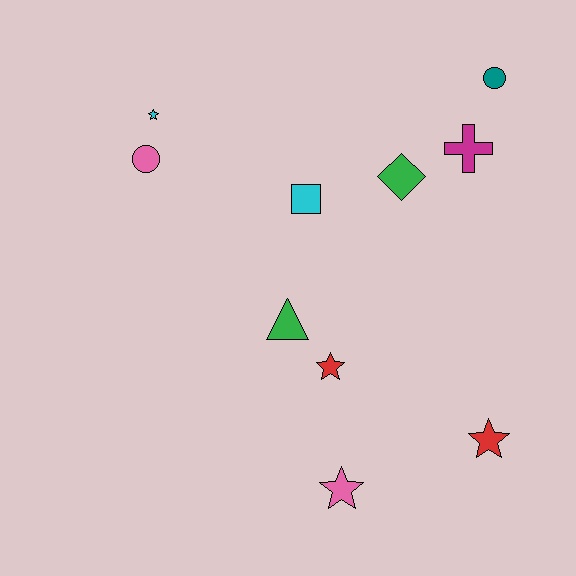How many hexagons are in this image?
There are no hexagons.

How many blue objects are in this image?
There are no blue objects.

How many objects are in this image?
There are 10 objects.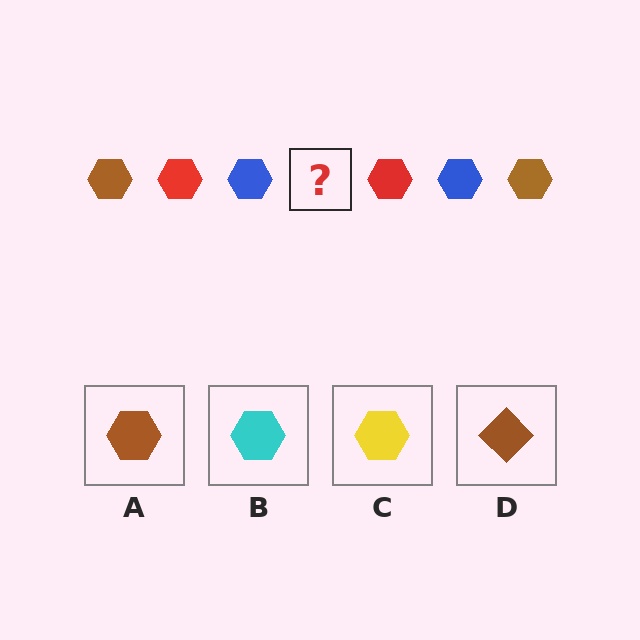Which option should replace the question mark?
Option A.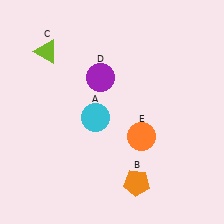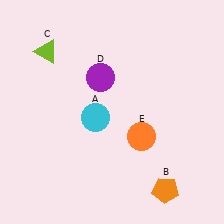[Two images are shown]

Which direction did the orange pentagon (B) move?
The orange pentagon (B) moved right.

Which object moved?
The orange pentagon (B) moved right.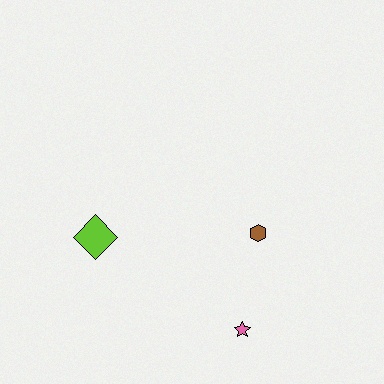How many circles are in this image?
There are no circles.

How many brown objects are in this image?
There is 1 brown object.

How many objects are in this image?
There are 3 objects.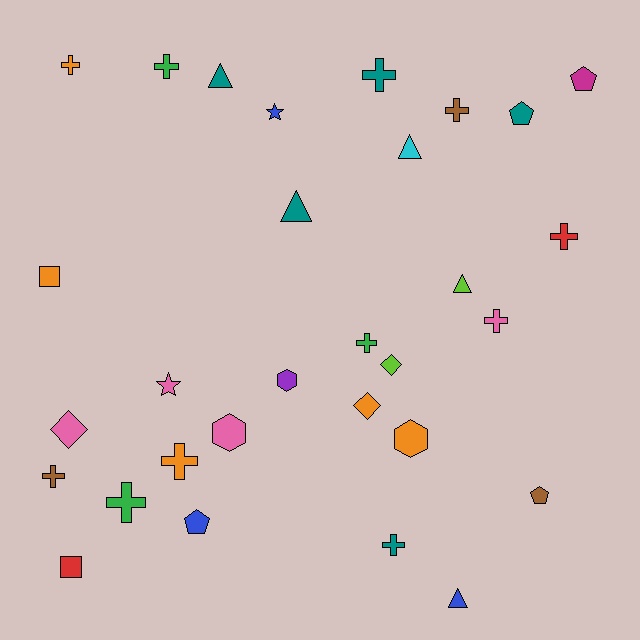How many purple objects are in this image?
There is 1 purple object.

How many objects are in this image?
There are 30 objects.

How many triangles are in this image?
There are 5 triangles.